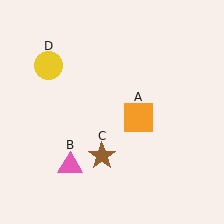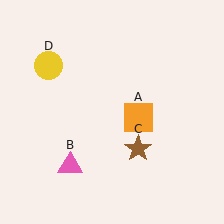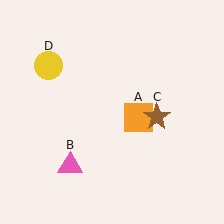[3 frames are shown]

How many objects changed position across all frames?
1 object changed position: brown star (object C).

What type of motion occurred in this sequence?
The brown star (object C) rotated counterclockwise around the center of the scene.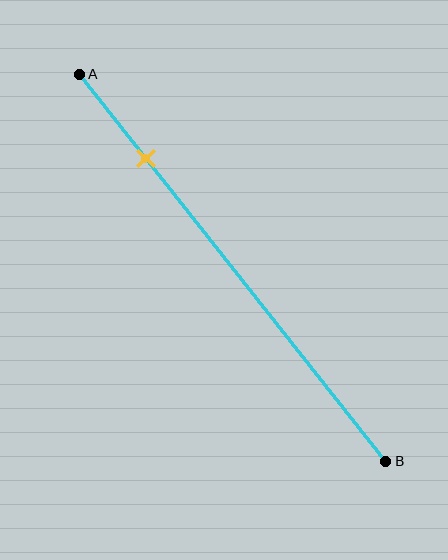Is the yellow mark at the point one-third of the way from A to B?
No, the mark is at about 20% from A, not at the 33% one-third point.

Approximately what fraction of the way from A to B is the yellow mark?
The yellow mark is approximately 20% of the way from A to B.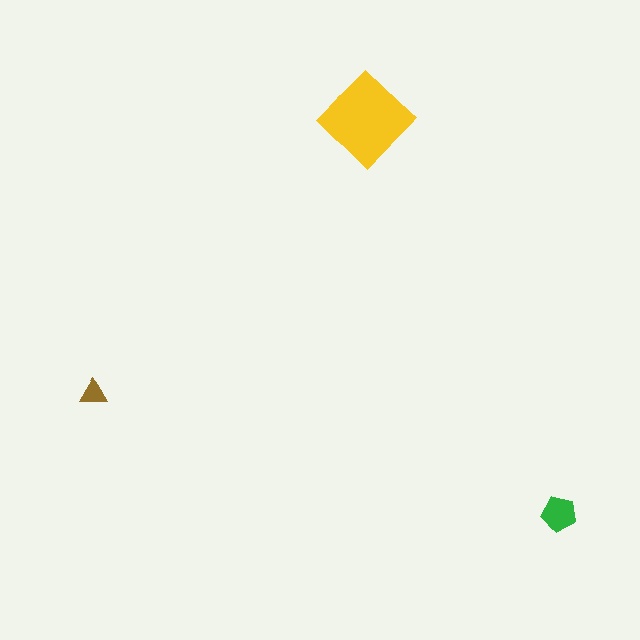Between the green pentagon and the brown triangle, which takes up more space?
The green pentagon.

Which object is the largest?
The yellow diamond.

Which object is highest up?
The yellow diamond is topmost.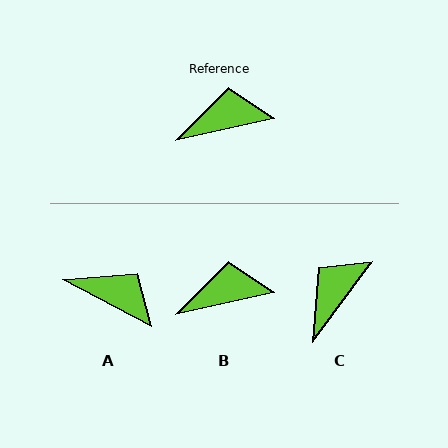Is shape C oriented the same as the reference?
No, it is off by about 41 degrees.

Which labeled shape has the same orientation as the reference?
B.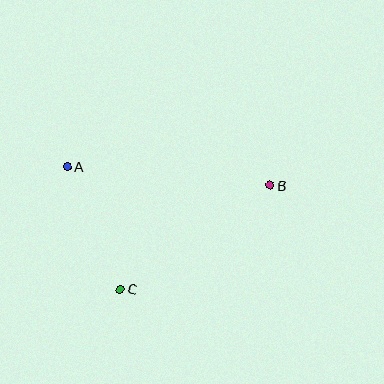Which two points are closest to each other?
Points A and C are closest to each other.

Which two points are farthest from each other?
Points A and B are farthest from each other.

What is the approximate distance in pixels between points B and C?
The distance between B and C is approximately 182 pixels.